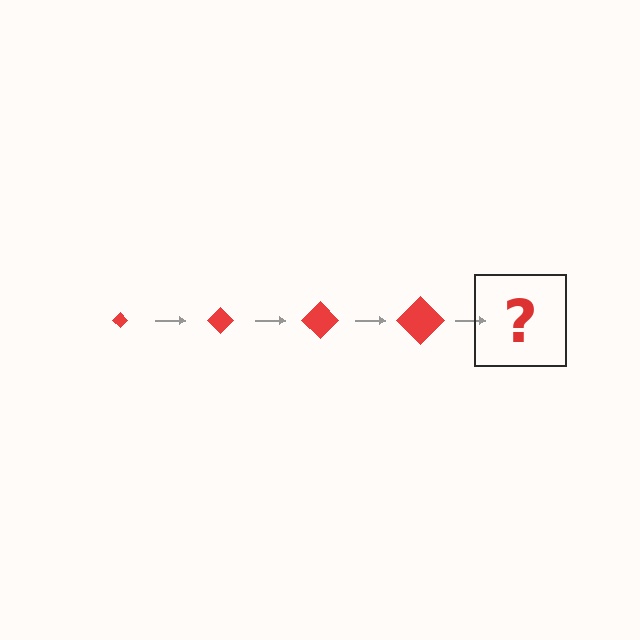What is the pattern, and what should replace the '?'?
The pattern is that the diamond gets progressively larger each step. The '?' should be a red diamond, larger than the previous one.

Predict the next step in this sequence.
The next step is a red diamond, larger than the previous one.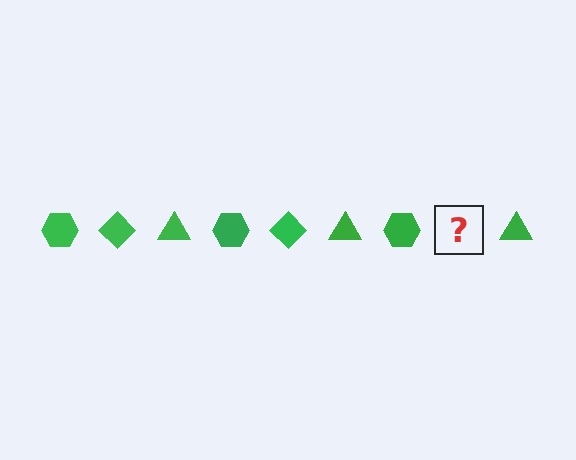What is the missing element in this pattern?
The missing element is a green diamond.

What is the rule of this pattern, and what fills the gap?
The rule is that the pattern cycles through hexagon, diamond, triangle shapes in green. The gap should be filled with a green diamond.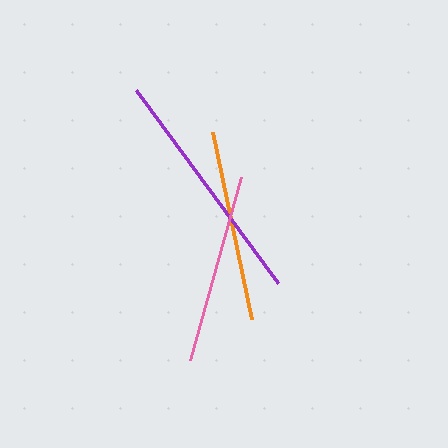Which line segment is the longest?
The purple line is the longest at approximately 240 pixels.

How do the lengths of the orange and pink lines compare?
The orange and pink lines are approximately the same length.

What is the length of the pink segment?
The pink segment is approximately 190 pixels long.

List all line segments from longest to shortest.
From longest to shortest: purple, orange, pink.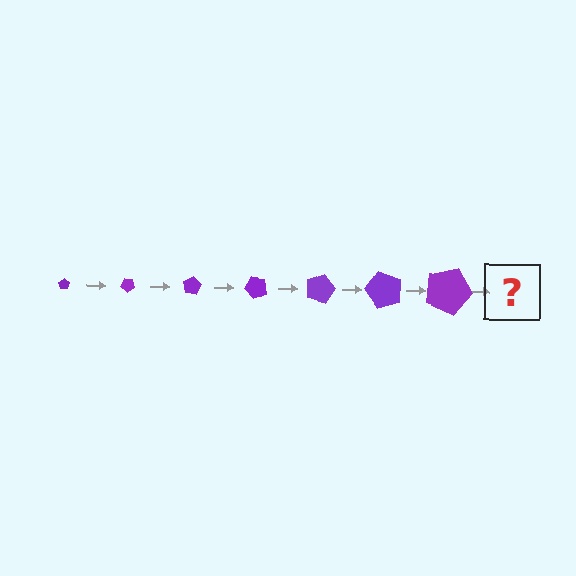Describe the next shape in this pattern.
It should be a pentagon, larger than the previous one and rotated 280 degrees from the start.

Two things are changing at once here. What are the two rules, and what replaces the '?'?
The two rules are that the pentagon grows larger each step and it rotates 40 degrees each step. The '?' should be a pentagon, larger than the previous one and rotated 280 degrees from the start.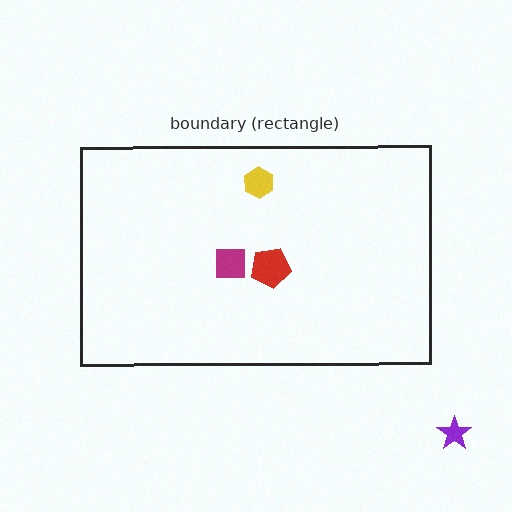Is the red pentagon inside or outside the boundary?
Inside.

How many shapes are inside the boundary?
3 inside, 1 outside.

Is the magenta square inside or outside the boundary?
Inside.